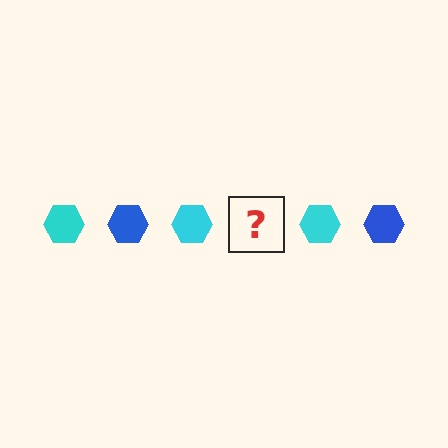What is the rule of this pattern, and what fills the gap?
The rule is that the pattern cycles through cyan, blue hexagons. The gap should be filled with a blue hexagon.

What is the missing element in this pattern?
The missing element is a blue hexagon.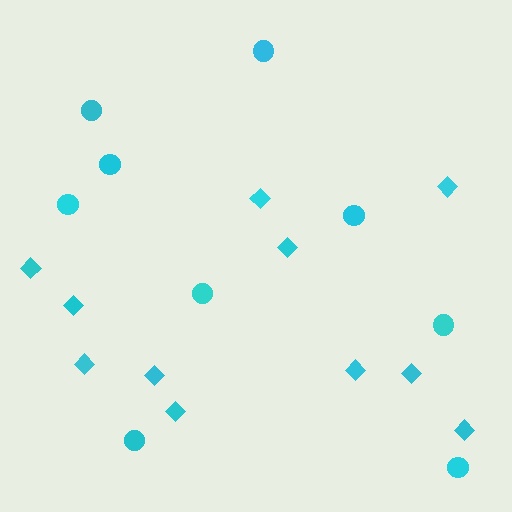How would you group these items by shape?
There are 2 groups: one group of circles (9) and one group of diamonds (11).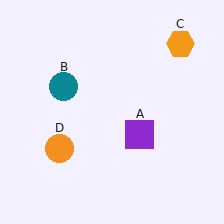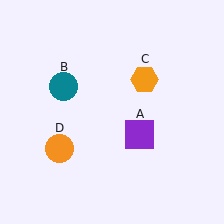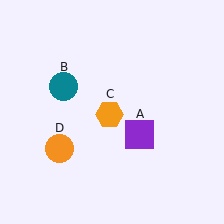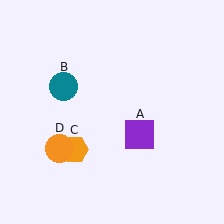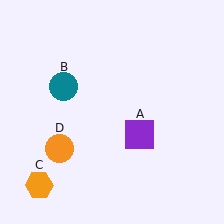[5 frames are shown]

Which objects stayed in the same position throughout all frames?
Purple square (object A) and teal circle (object B) and orange circle (object D) remained stationary.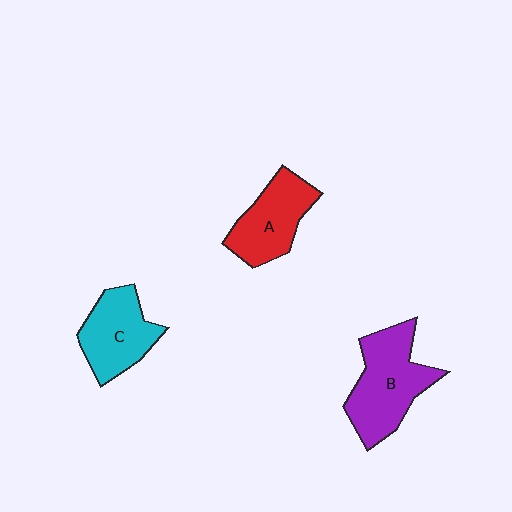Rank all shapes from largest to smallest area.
From largest to smallest: B (purple), C (cyan), A (red).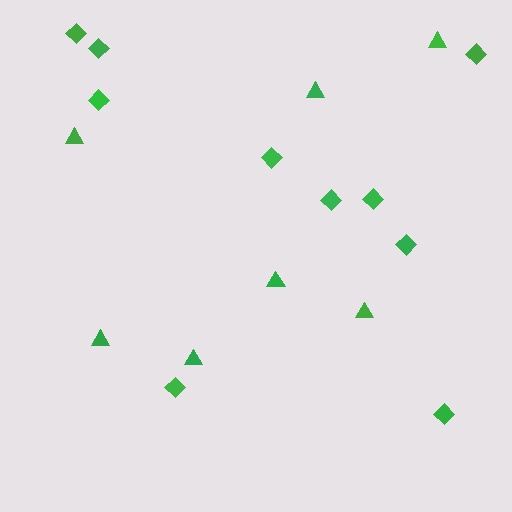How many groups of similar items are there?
There are 2 groups: one group of diamonds (10) and one group of triangles (7).